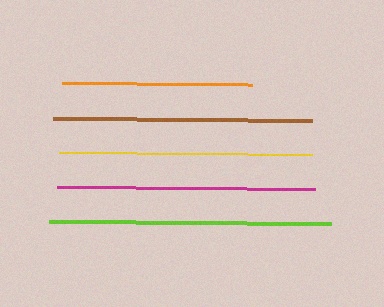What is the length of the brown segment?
The brown segment is approximately 258 pixels long.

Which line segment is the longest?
The lime line is the longest at approximately 282 pixels.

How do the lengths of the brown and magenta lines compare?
The brown and magenta lines are approximately the same length.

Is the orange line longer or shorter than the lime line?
The lime line is longer than the orange line.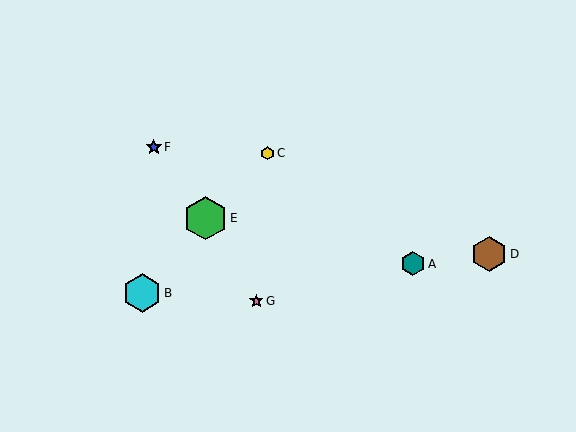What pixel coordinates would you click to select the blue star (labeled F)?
Click at (154, 147) to select the blue star F.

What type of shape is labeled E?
Shape E is a green hexagon.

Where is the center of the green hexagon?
The center of the green hexagon is at (205, 218).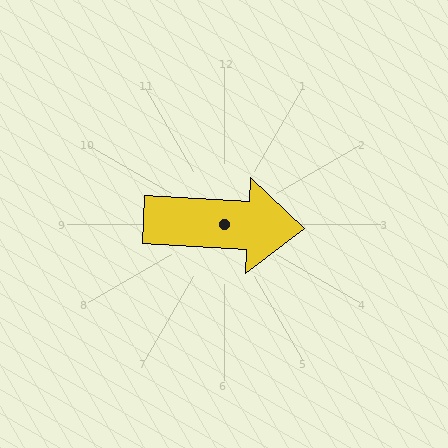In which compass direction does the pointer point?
East.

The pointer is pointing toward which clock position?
Roughly 3 o'clock.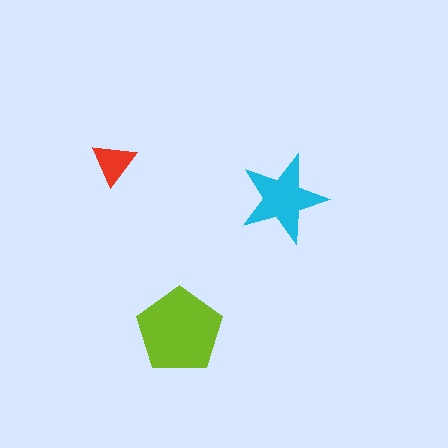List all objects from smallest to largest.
The red triangle, the cyan star, the lime pentagon.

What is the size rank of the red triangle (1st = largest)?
3rd.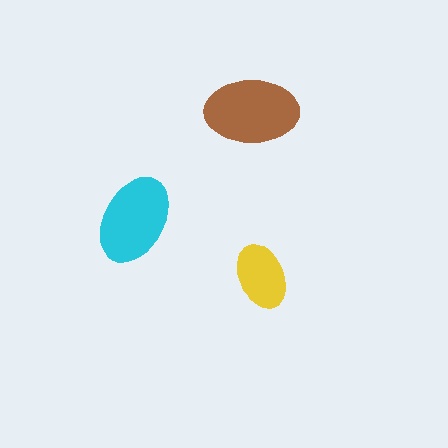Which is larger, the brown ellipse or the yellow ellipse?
The brown one.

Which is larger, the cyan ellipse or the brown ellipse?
The brown one.